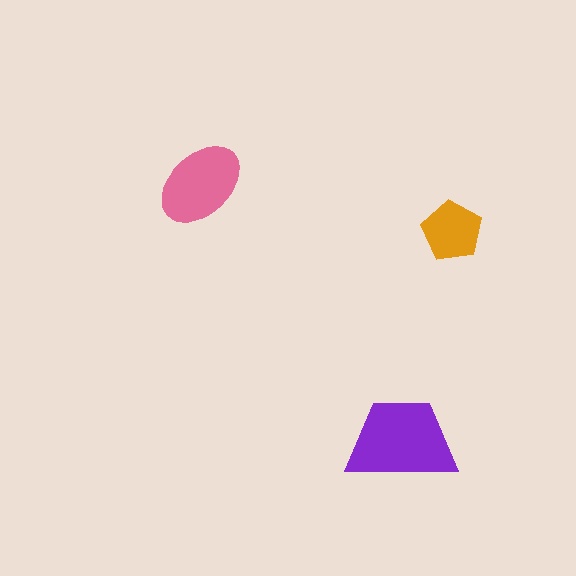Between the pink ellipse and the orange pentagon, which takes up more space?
The pink ellipse.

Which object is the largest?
The purple trapezoid.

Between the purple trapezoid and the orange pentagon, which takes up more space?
The purple trapezoid.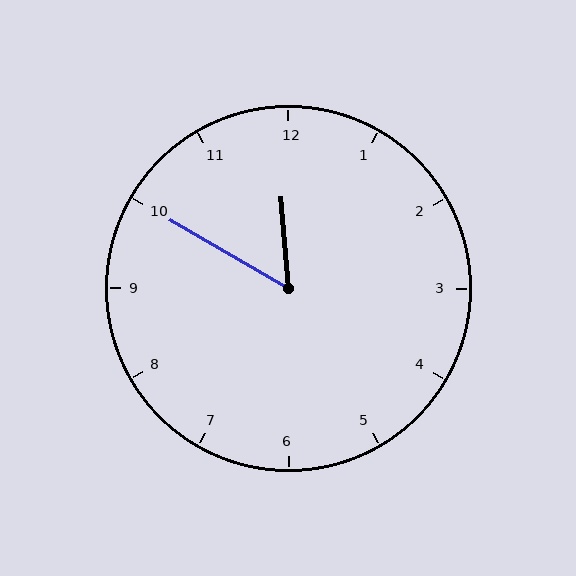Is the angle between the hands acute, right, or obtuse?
It is acute.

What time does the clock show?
11:50.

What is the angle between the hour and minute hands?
Approximately 55 degrees.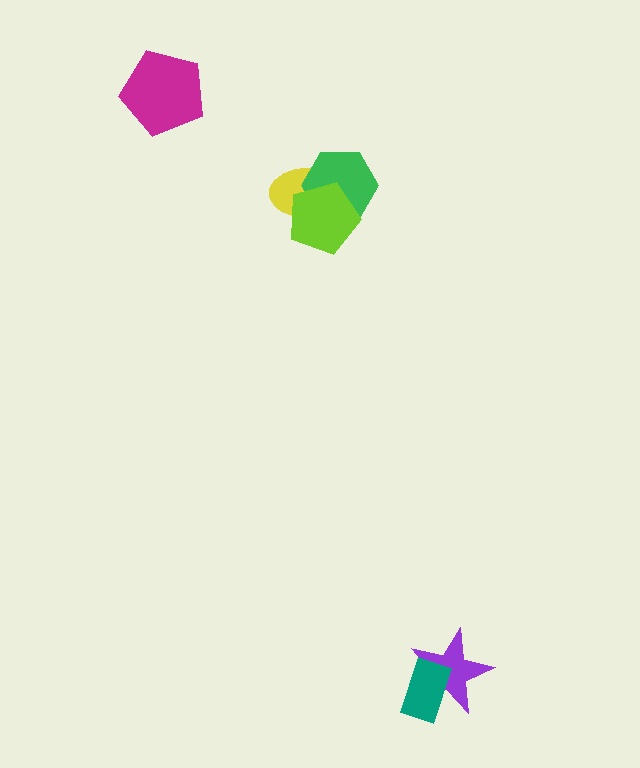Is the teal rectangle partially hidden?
No, no other shape covers it.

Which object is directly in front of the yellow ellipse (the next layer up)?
The green hexagon is directly in front of the yellow ellipse.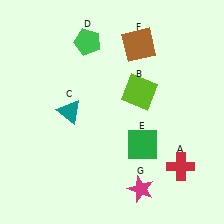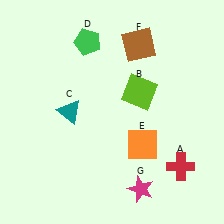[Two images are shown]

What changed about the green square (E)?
In Image 1, E is green. In Image 2, it changed to orange.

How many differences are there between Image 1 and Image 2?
There is 1 difference between the two images.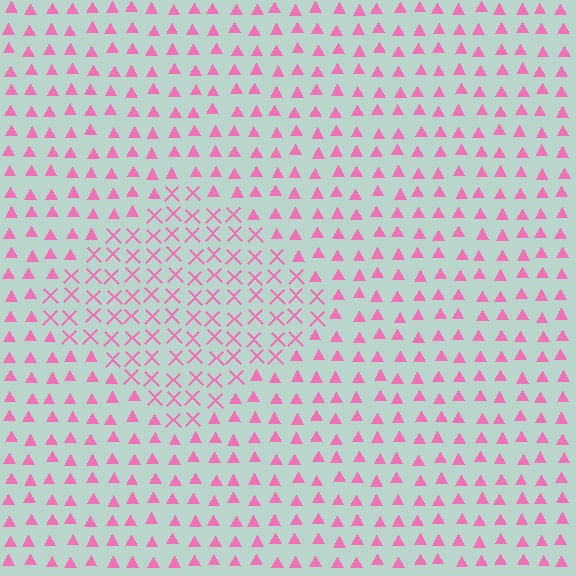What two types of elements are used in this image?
The image uses X marks inside the diamond region and triangles outside it.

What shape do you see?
I see a diamond.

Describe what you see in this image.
The image is filled with small pink elements arranged in a uniform grid. A diamond-shaped region contains X marks, while the surrounding area contains triangles. The boundary is defined purely by the change in element shape.